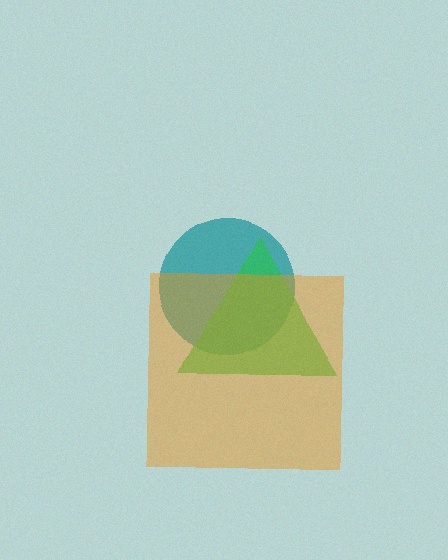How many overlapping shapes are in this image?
There are 3 overlapping shapes in the image.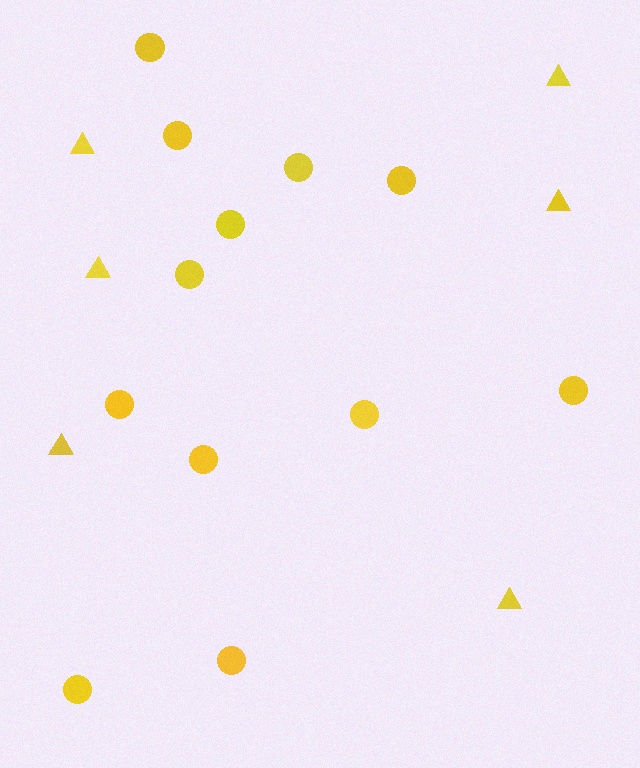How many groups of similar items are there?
There are 2 groups: one group of circles (12) and one group of triangles (6).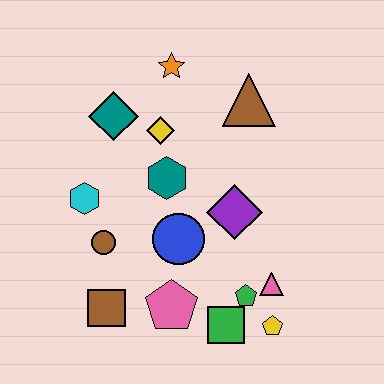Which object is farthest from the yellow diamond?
The yellow pentagon is farthest from the yellow diamond.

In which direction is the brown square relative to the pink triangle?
The brown square is to the left of the pink triangle.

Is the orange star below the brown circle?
No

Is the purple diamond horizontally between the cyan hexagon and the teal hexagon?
No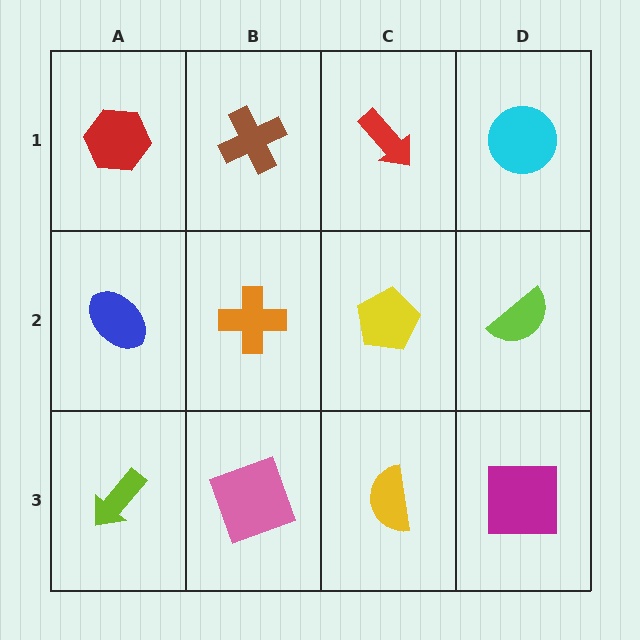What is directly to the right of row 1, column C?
A cyan circle.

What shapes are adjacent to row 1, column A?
A blue ellipse (row 2, column A), a brown cross (row 1, column B).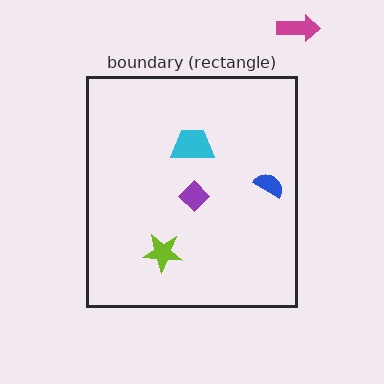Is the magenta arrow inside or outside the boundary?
Outside.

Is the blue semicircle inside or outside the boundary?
Inside.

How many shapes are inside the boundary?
4 inside, 1 outside.